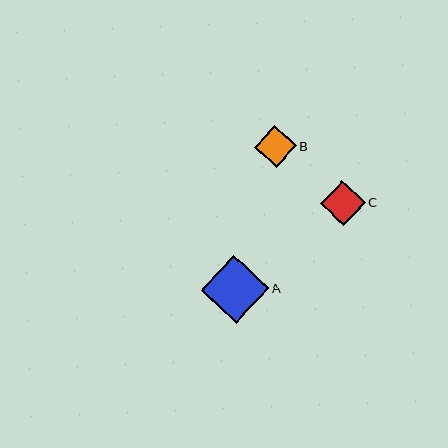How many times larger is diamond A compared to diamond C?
Diamond A is approximately 1.5 times the size of diamond C.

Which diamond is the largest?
Diamond A is the largest with a size of approximately 68 pixels.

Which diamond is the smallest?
Diamond B is the smallest with a size of approximately 41 pixels.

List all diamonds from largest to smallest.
From largest to smallest: A, C, B.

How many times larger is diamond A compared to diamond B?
Diamond A is approximately 1.6 times the size of diamond B.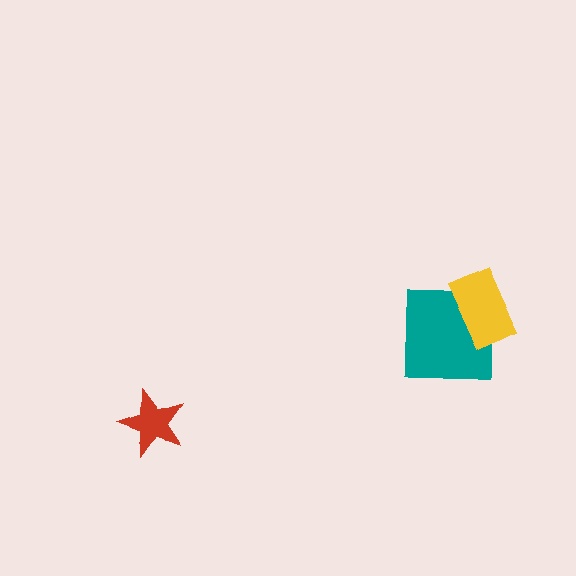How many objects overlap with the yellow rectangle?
1 object overlaps with the yellow rectangle.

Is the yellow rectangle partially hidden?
No, no other shape covers it.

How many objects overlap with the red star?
0 objects overlap with the red star.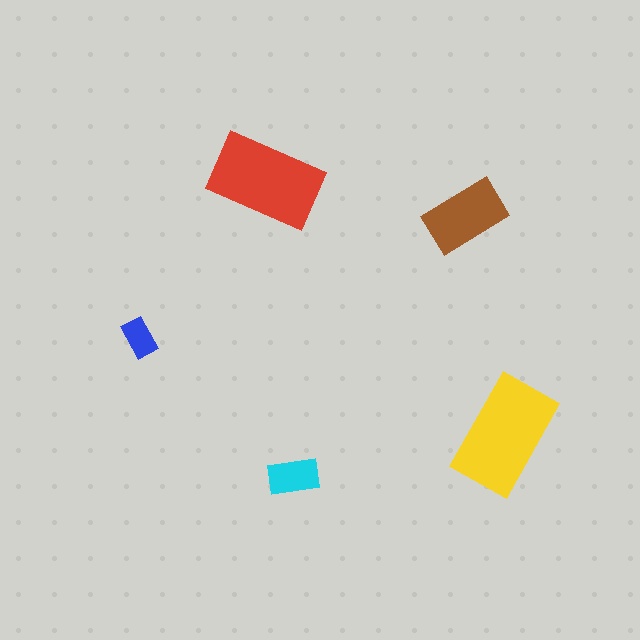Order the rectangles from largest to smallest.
the yellow one, the red one, the brown one, the cyan one, the blue one.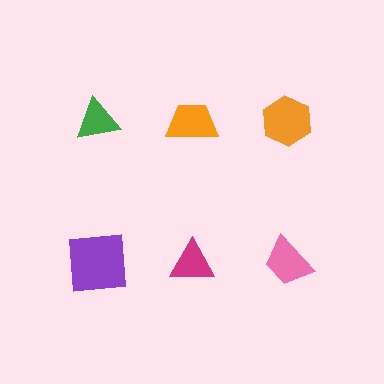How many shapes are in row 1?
3 shapes.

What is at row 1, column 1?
A green triangle.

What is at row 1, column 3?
An orange hexagon.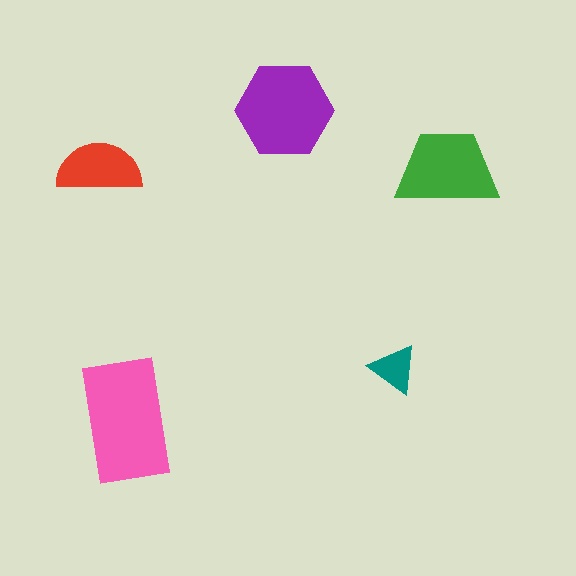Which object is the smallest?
The teal triangle.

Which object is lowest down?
The pink rectangle is bottommost.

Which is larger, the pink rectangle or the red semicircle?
The pink rectangle.